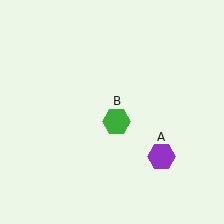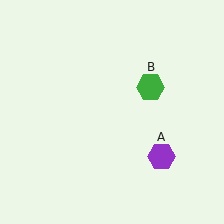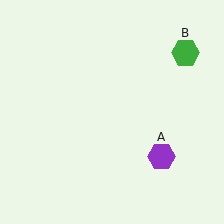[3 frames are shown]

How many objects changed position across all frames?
1 object changed position: green hexagon (object B).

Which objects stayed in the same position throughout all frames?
Purple hexagon (object A) remained stationary.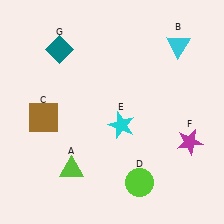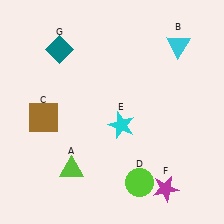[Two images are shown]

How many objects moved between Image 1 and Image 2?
1 object moved between the two images.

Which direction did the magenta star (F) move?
The magenta star (F) moved down.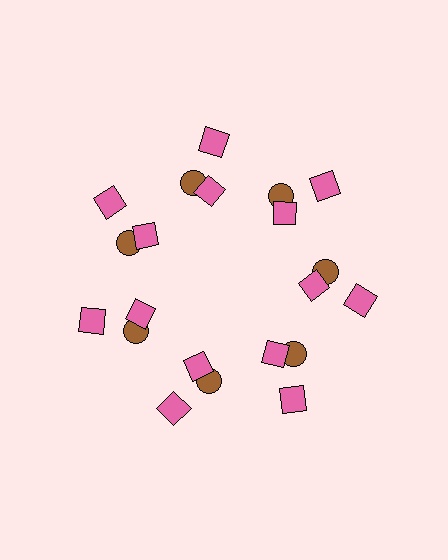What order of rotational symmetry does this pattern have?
This pattern has 7-fold rotational symmetry.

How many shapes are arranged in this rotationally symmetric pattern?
There are 21 shapes, arranged in 7 groups of 3.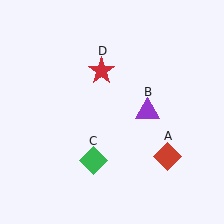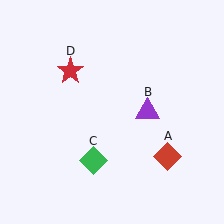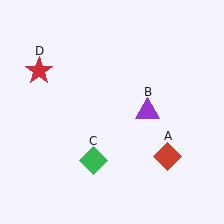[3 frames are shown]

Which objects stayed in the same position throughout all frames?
Red diamond (object A) and purple triangle (object B) and green diamond (object C) remained stationary.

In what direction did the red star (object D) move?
The red star (object D) moved left.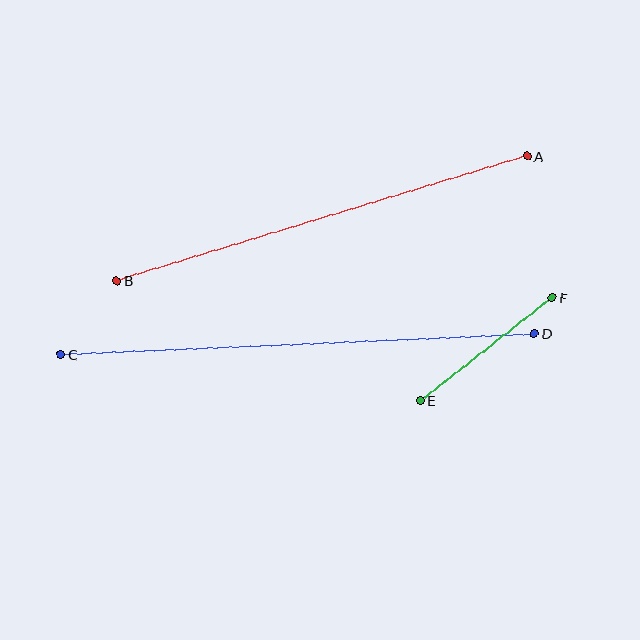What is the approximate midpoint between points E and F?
The midpoint is at approximately (486, 349) pixels.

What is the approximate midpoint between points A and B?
The midpoint is at approximately (322, 218) pixels.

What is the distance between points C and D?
The distance is approximately 474 pixels.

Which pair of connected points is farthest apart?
Points C and D are farthest apart.